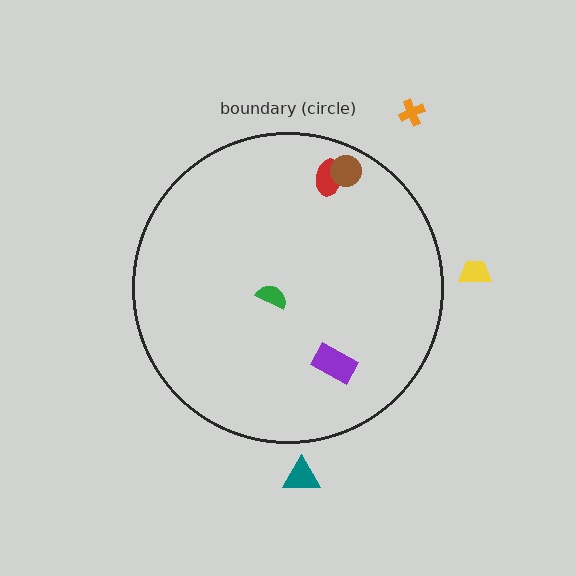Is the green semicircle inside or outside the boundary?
Inside.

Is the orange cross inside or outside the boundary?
Outside.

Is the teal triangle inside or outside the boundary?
Outside.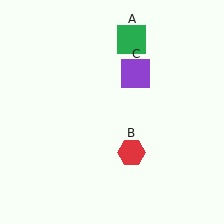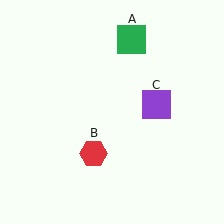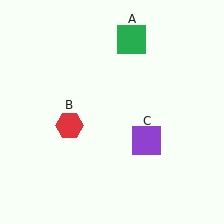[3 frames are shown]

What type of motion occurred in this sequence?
The red hexagon (object B), purple square (object C) rotated clockwise around the center of the scene.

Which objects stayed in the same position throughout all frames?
Green square (object A) remained stationary.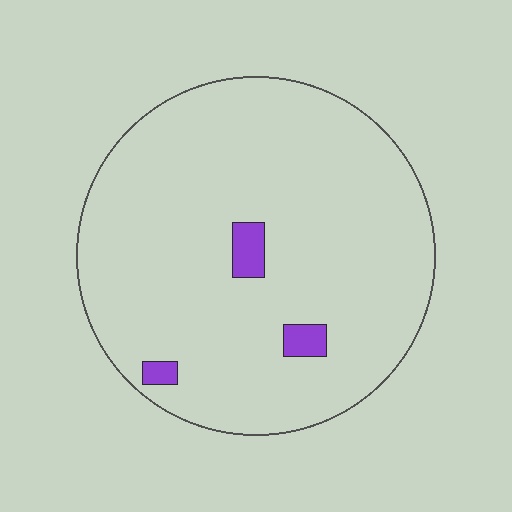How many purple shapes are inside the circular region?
3.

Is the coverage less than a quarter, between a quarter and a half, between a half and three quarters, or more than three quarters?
Less than a quarter.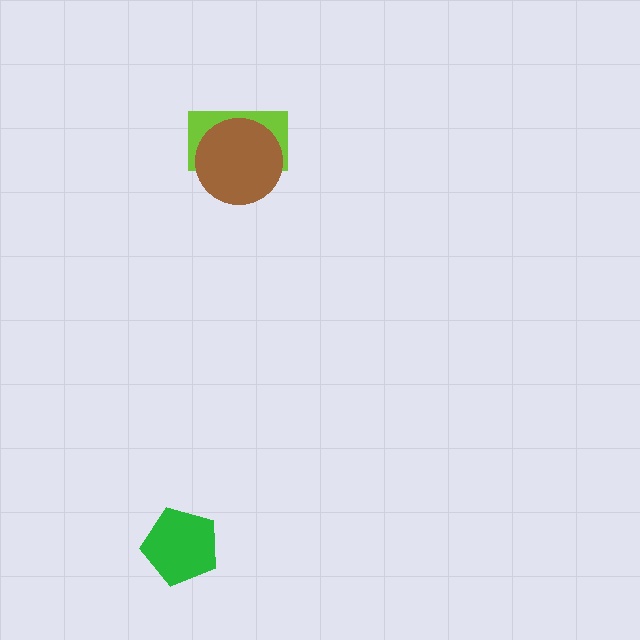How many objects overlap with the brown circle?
1 object overlaps with the brown circle.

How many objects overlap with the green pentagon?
0 objects overlap with the green pentagon.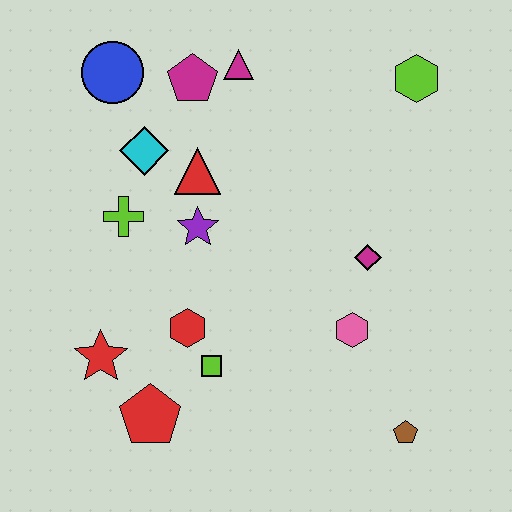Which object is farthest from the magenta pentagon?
The brown pentagon is farthest from the magenta pentagon.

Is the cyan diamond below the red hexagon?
No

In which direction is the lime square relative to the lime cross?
The lime square is below the lime cross.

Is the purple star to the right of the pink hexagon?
No